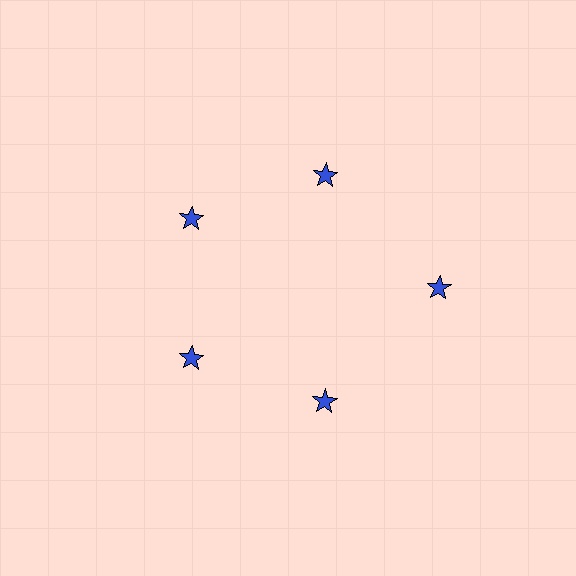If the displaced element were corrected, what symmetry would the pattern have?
It would have 5-fold rotational symmetry — the pattern would map onto itself every 72 degrees.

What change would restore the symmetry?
The symmetry would be restored by moving it inward, back onto the ring so that all 5 stars sit at equal angles and equal distance from the center.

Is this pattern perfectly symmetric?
No. The 5 blue stars are arranged in a ring, but one element near the 3 o'clock position is pushed outward from the center, breaking the 5-fold rotational symmetry.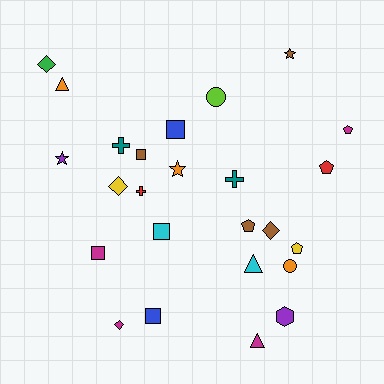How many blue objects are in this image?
There are 2 blue objects.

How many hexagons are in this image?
There is 1 hexagon.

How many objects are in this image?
There are 25 objects.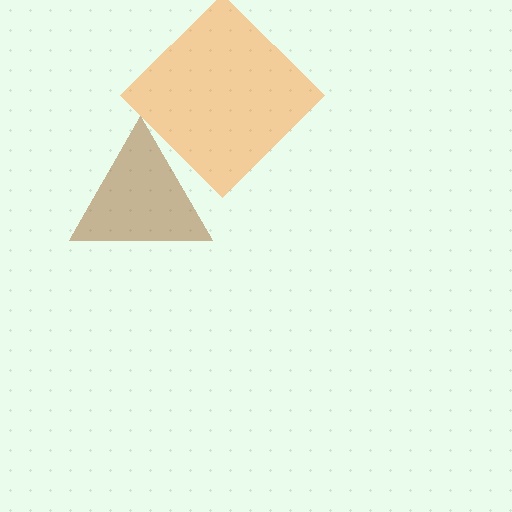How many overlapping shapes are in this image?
There are 2 overlapping shapes in the image.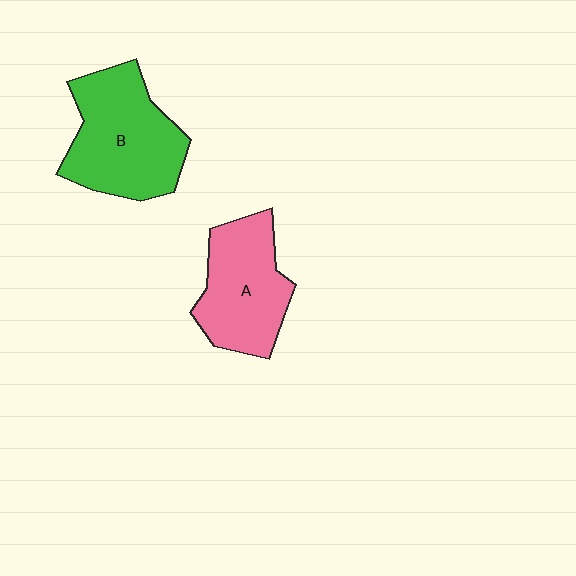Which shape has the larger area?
Shape B (green).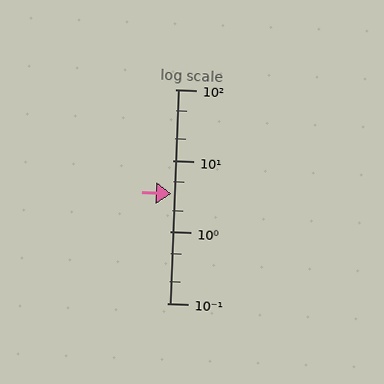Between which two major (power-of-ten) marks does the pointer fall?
The pointer is between 1 and 10.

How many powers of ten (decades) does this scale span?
The scale spans 3 decades, from 0.1 to 100.